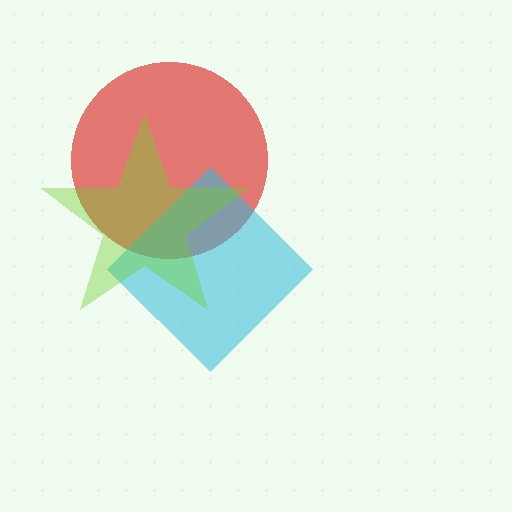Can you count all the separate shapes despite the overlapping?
Yes, there are 3 separate shapes.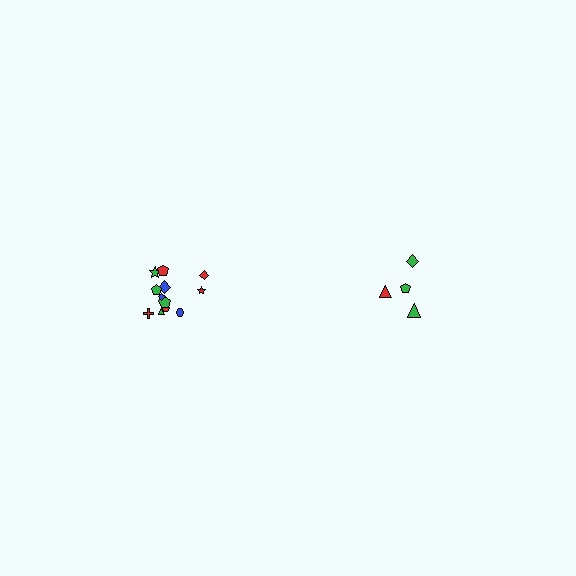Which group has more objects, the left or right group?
The left group.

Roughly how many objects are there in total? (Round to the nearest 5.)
Roughly 15 objects in total.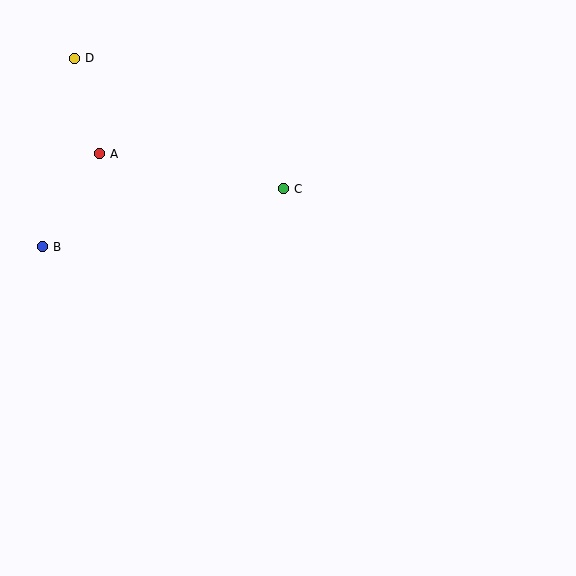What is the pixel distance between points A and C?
The distance between A and C is 187 pixels.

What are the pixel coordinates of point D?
Point D is at (75, 58).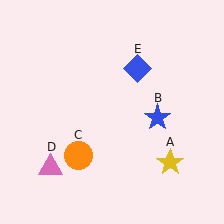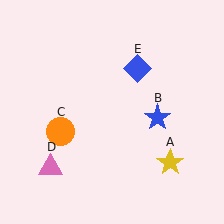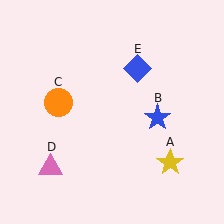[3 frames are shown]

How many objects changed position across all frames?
1 object changed position: orange circle (object C).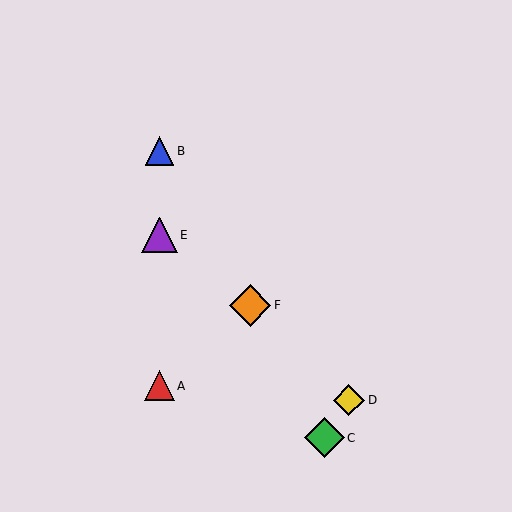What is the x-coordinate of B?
Object B is at x≈160.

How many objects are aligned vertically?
3 objects (A, B, E) are aligned vertically.